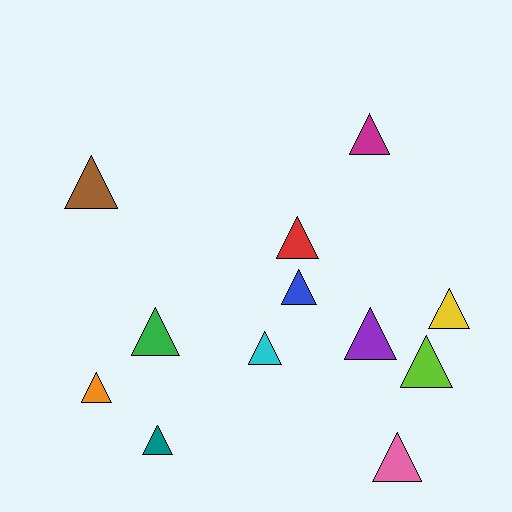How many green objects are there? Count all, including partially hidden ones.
There is 1 green object.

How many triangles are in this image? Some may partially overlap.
There are 12 triangles.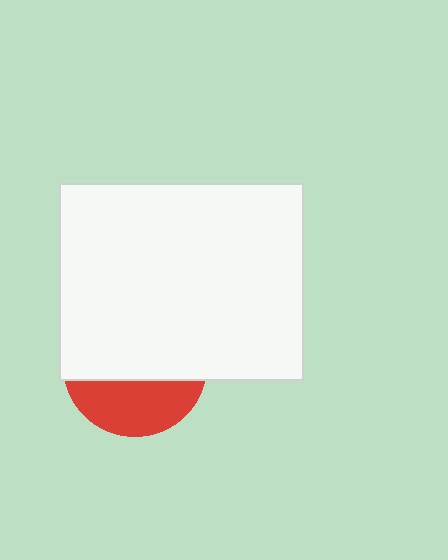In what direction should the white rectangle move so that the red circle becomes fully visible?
The white rectangle should move up. That is the shortest direction to clear the overlap and leave the red circle fully visible.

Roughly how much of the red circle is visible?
A small part of it is visible (roughly 36%).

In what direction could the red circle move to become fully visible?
The red circle could move down. That would shift it out from behind the white rectangle entirely.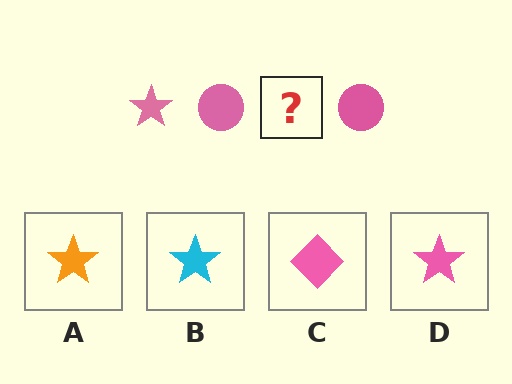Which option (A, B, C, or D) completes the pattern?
D.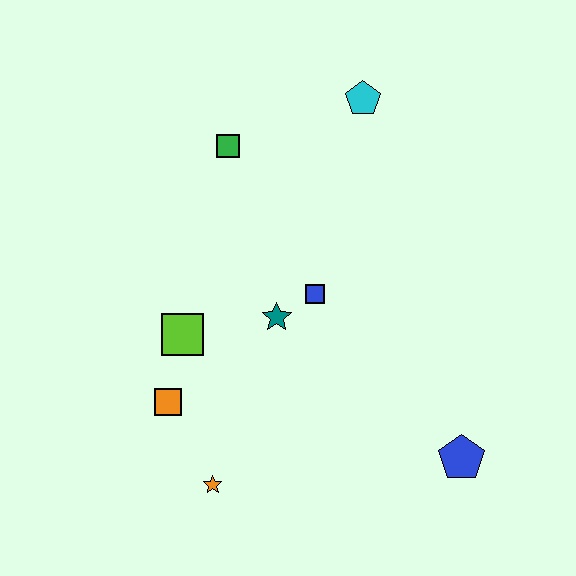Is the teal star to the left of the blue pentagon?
Yes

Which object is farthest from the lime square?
The blue pentagon is farthest from the lime square.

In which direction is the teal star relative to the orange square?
The teal star is to the right of the orange square.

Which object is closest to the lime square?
The orange square is closest to the lime square.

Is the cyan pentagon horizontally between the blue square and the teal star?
No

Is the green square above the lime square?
Yes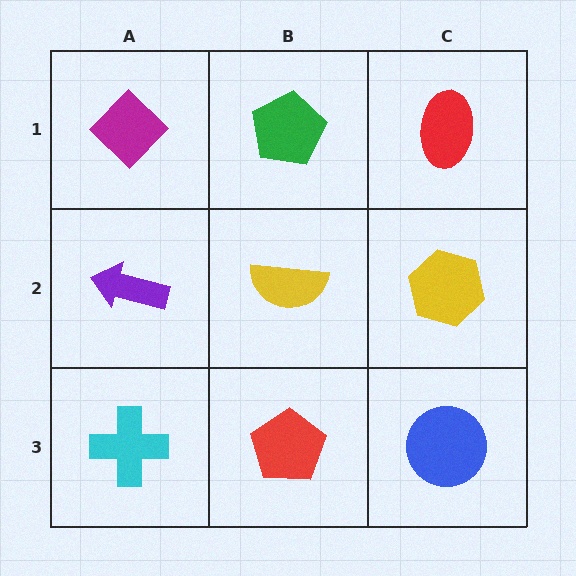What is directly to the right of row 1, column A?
A green pentagon.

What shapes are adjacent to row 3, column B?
A yellow semicircle (row 2, column B), a cyan cross (row 3, column A), a blue circle (row 3, column C).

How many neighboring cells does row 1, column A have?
2.